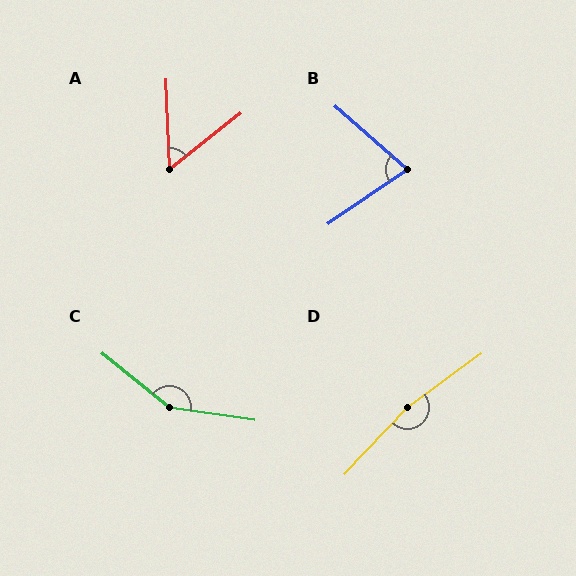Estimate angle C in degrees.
Approximately 149 degrees.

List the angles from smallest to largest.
A (54°), B (76°), C (149°), D (170°).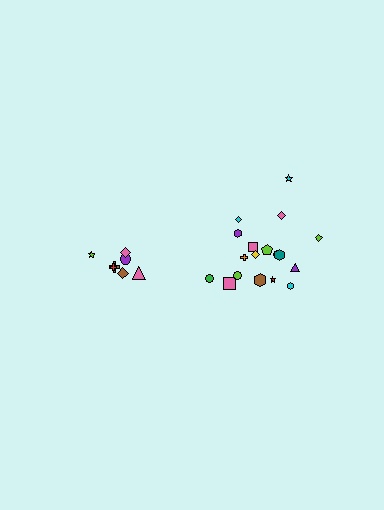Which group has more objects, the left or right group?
The right group.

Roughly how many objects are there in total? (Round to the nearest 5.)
Roughly 25 objects in total.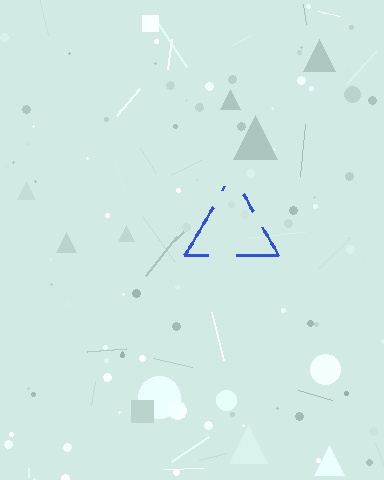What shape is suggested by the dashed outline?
The dashed outline suggests a triangle.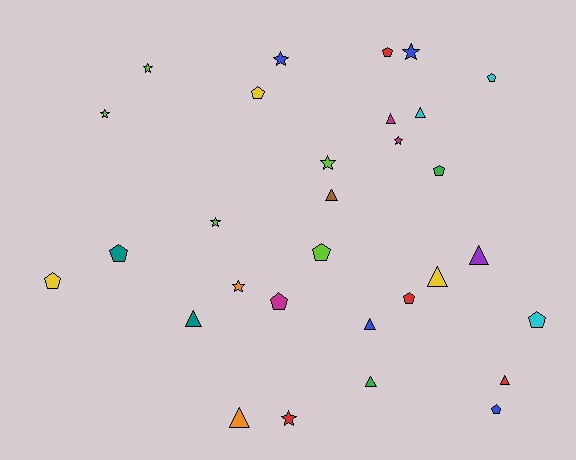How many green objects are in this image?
There are 2 green objects.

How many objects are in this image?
There are 30 objects.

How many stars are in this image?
There are 9 stars.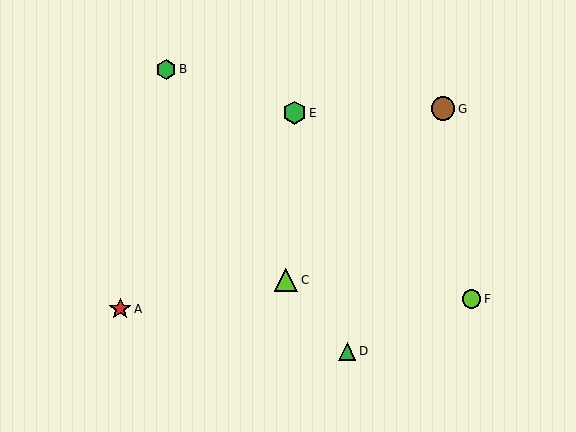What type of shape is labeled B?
Shape B is a green hexagon.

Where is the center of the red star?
The center of the red star is at (120, 309).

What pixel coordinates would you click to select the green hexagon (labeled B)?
Click at (166, 69) to select the green hexagon B.